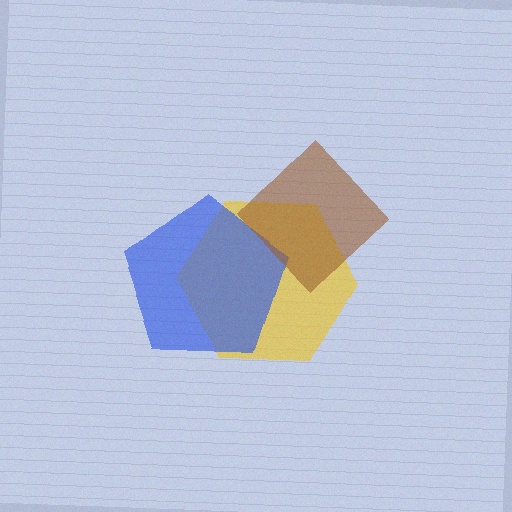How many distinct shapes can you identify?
There are 3 distinct shapes: a yellow hexagon, a blue pentagon, a brown diamond.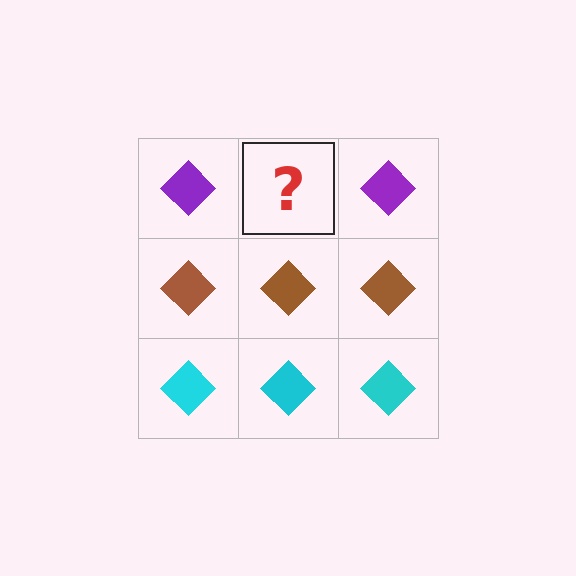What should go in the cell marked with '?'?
The missing cell should contain a purple diamond.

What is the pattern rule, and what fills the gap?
The rule is that each row has a consistent color. The gap should be filled with a purple diamond.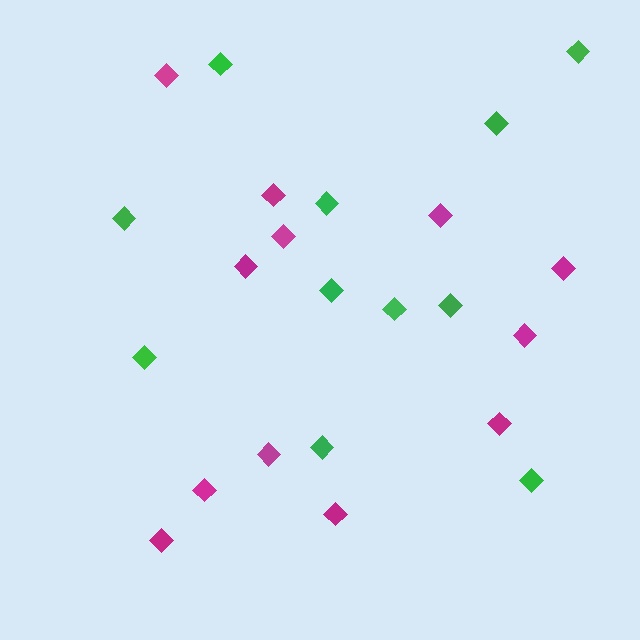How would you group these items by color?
There are 2 groups: one group of magenta diamonds (12) and one group of green diamonds (11).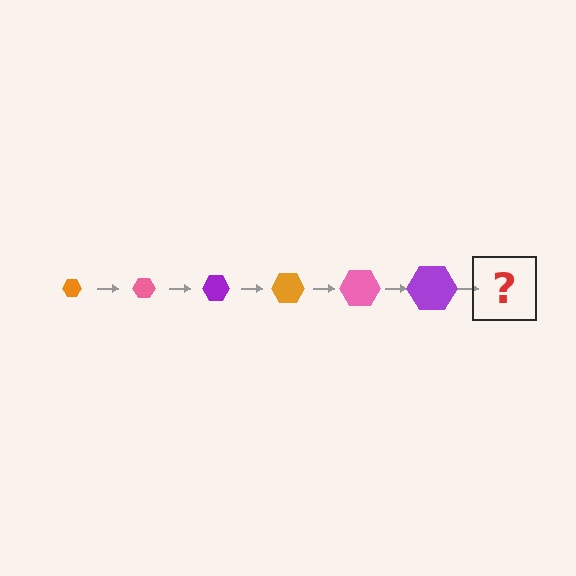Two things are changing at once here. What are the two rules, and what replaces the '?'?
The two rules are that the hexagon grows larger each step and the color cycles through orange, pink, and purple. The '?' should be an orange hexagon, larger than the previous one.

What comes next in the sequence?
The next element should be an orange hexagon, larger than the previous one.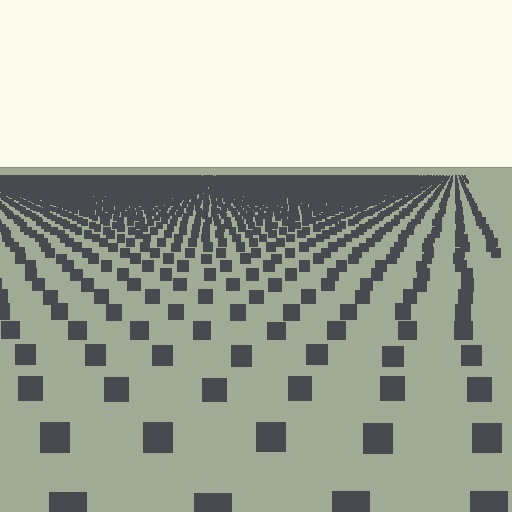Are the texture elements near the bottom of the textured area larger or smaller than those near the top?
Larger. Near the bottom, elements are closer to the viewer and appear at a bigger on-screen size.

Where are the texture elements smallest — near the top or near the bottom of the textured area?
Near the top.